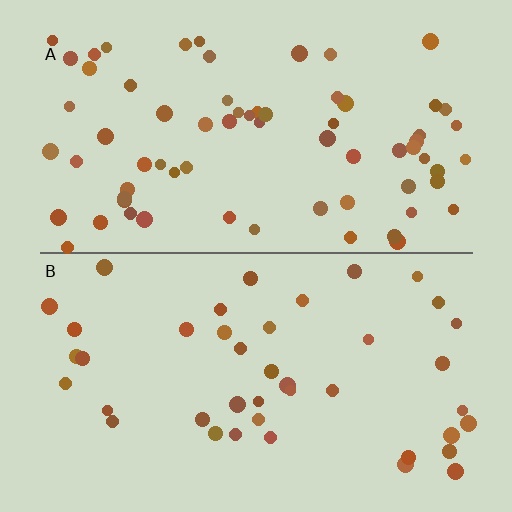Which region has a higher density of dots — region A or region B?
A (the top).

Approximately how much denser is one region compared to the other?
Approximately 1.7× — region A over region B.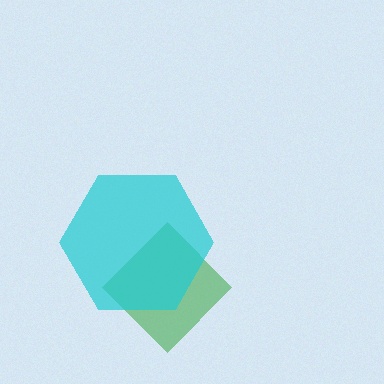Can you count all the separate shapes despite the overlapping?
Yes, there are 2 separate shapes.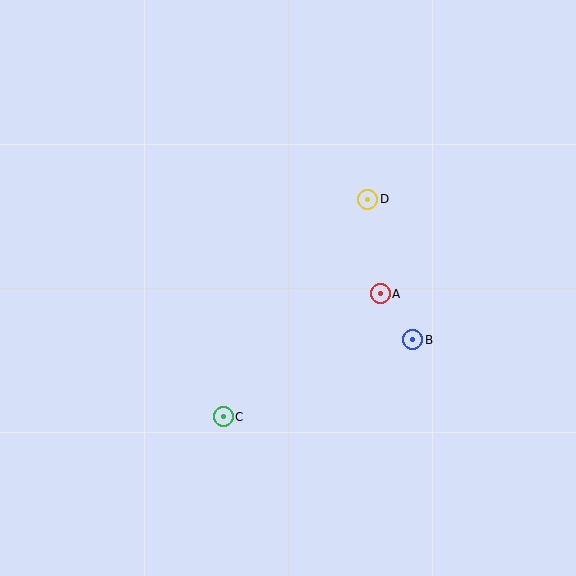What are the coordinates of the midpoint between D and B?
The midpoint between D and B is at (390, 270).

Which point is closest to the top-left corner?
Point D is closest to the top-left corner.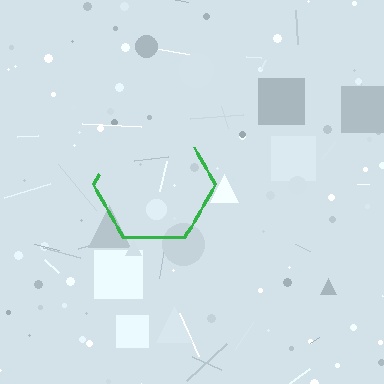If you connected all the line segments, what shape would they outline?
They would outline a hexagon.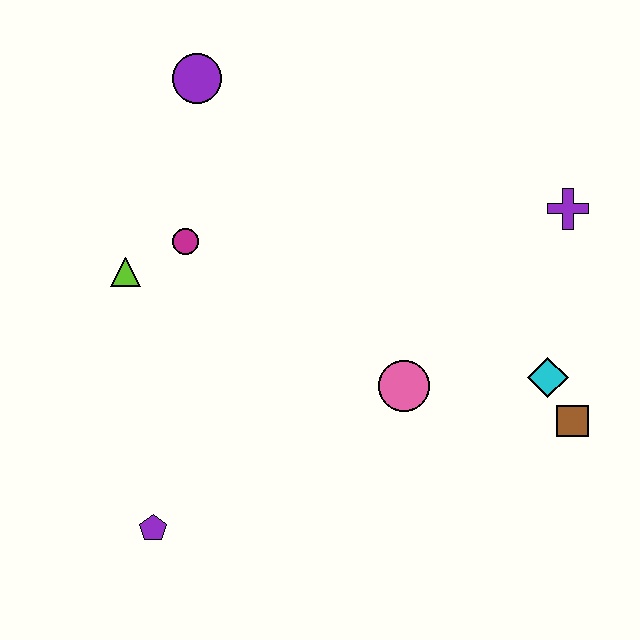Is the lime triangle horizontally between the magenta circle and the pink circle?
No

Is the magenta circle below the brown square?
No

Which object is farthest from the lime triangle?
The brown square is farthest from the lime triangle.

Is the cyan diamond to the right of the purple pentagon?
Yes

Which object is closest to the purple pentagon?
The lime triangle is closest to the purple pentagon.